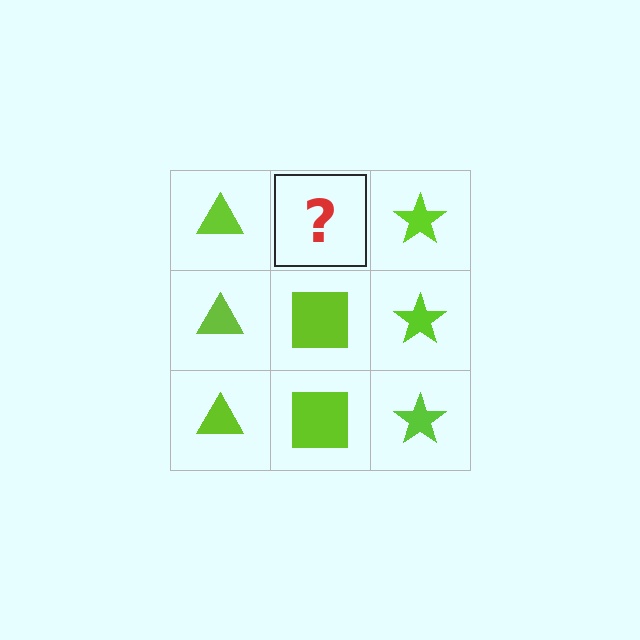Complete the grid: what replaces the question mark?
The question mark should be replaced with a lime square.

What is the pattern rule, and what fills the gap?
The rule is that each column has a consistent shape. The gap should be filled with a lime square.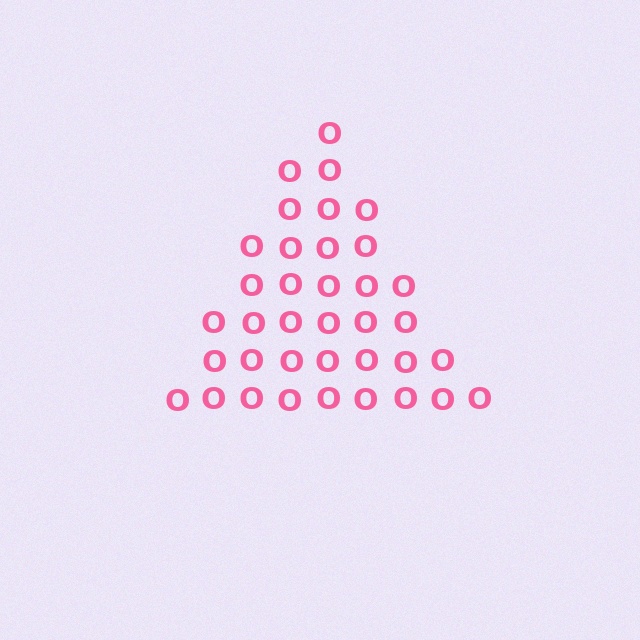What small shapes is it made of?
It is made of small letter O's.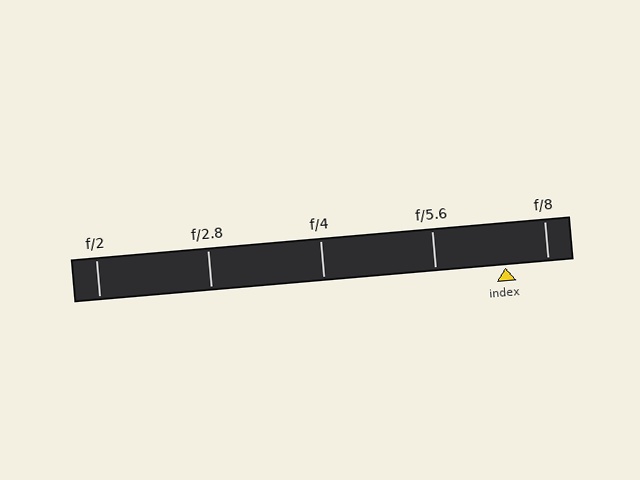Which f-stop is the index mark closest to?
The index mark is closest to f/8.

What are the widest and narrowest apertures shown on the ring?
The widest aperture shown is f/2 and the narrowest is f/8.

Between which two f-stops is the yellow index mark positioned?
The index mark is between f/5.6 and f/8.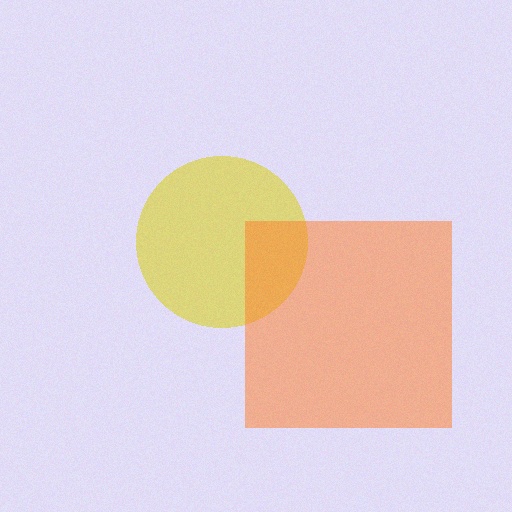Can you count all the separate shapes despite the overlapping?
Yes, there are 2 separate shapes.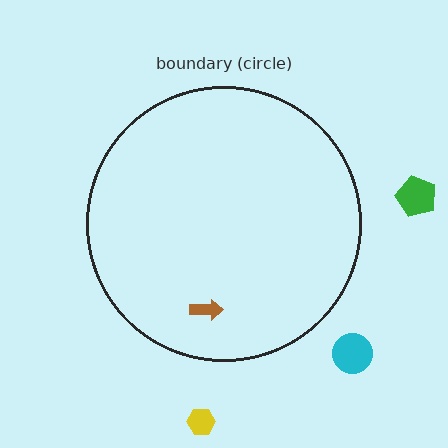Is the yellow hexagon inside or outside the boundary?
Outside.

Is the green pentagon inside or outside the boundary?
Outside.